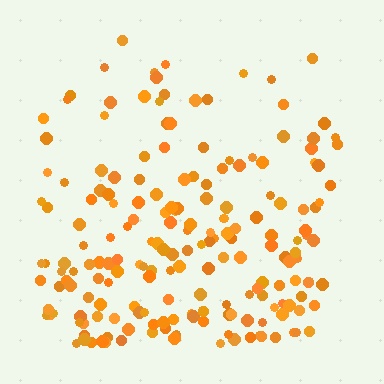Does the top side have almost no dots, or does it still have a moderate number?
Still a moderate number, just noticeably fewer than the bottom.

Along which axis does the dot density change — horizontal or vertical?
Vertical.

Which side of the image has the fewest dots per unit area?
The top.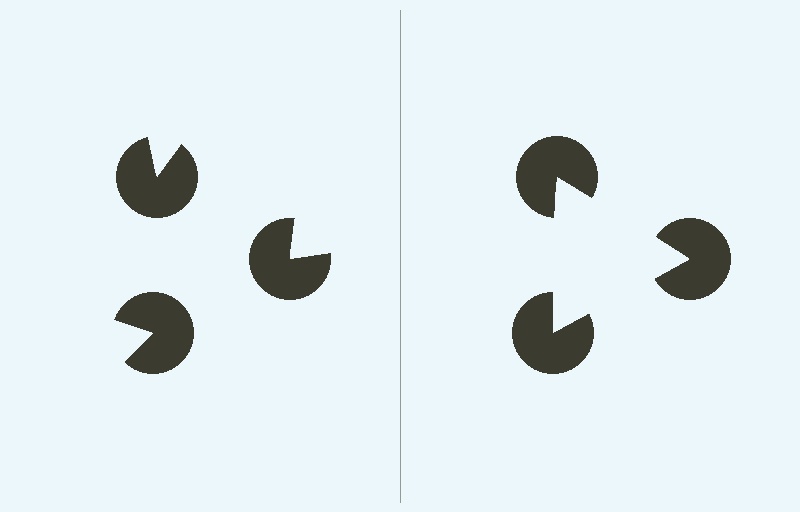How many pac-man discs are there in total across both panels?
6 — 3 on each side.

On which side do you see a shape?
An illusory triangle appears on the right side. On the left side the wedge cuts are rotated, so no coherent shape forms.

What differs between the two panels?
The pac-man discs are positioned identically on both sides; only the wedge orientations differ. On the right they align to a triangle; on the left they are misaligned.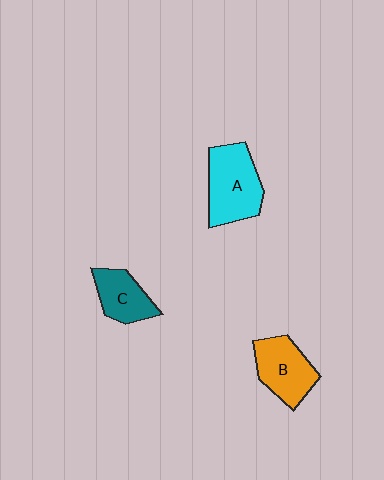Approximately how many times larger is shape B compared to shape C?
Approximately 1.2 times.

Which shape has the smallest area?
Shape C (teal).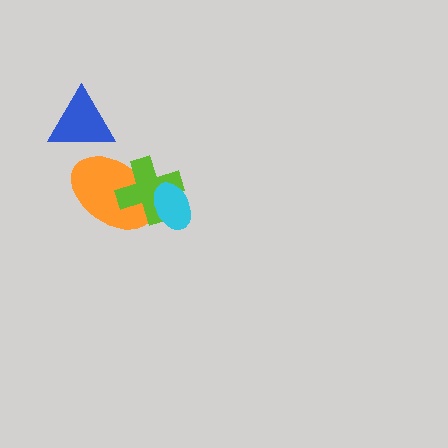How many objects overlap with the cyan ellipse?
2 objects overlap with the cyan ellipse.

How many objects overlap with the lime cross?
2 objects overlap with the lime cross.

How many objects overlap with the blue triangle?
0 objects overlap with the blue triangle.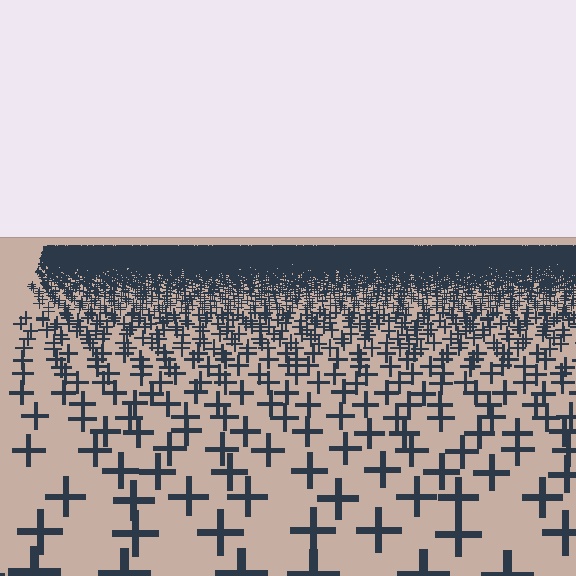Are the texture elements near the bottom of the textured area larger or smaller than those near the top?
Larger. Near the bottom, elements are closer to the viewer and appear at a bigger on-screen size.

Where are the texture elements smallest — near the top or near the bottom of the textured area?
Near the top.